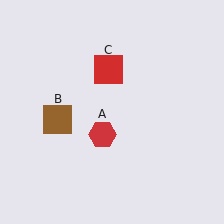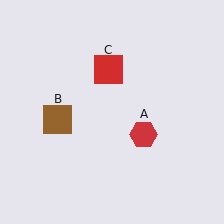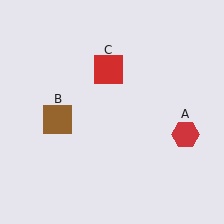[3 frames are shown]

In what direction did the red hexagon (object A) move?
The red hexagon (object A) moved right.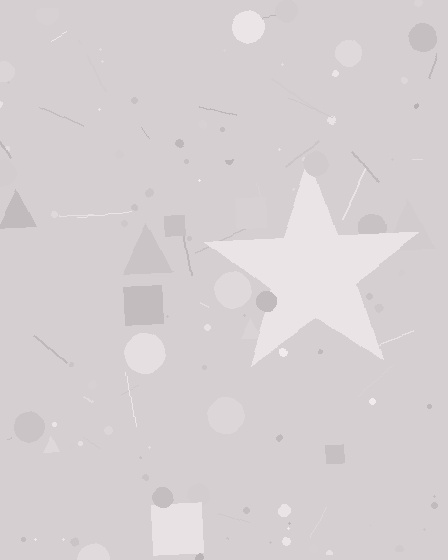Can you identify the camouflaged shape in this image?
The camouflaged shape is a star.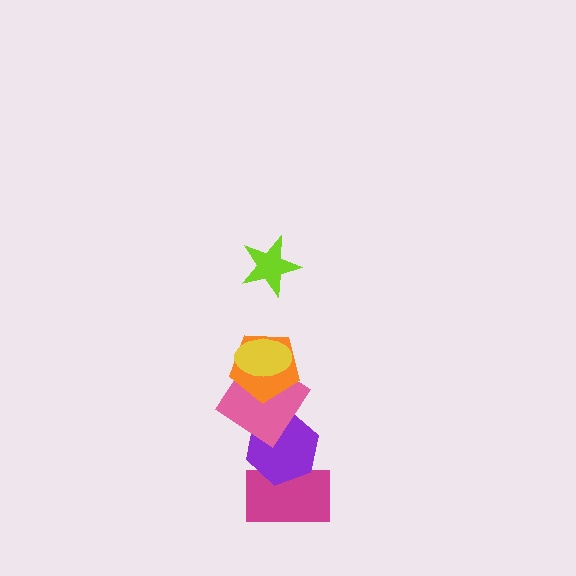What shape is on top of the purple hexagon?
The pink diamond is on top of the purple hexagon.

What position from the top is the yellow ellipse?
The yellow ellipse is 2nd from the top.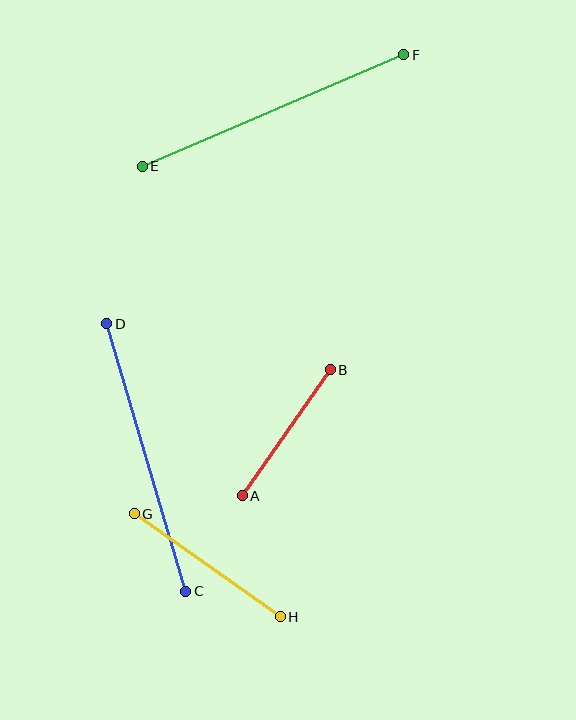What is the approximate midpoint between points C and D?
The midpoint is at approximately (146, 458) pixels.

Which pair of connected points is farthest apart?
Points E and F are farthest apart.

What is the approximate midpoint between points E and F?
The midpoint is at approximately (273, 110) pixels.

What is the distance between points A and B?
The distance is approximately 154 pixels.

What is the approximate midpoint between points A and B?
The midpoint is at approximately (286, 433) pixels.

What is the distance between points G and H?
The distance is approximately 178 pixels.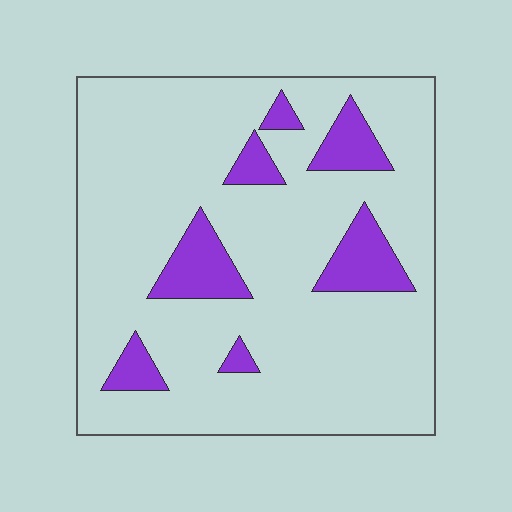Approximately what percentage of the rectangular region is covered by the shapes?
Approximately 15%.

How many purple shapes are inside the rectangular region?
7.